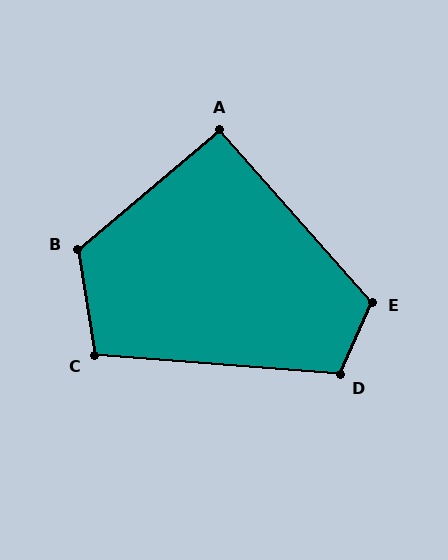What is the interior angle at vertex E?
Approximately 115 degrees (obtuse).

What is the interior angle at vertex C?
Approximately 104 degrees (obtuse).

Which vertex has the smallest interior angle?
A, at approximately 92 degrees.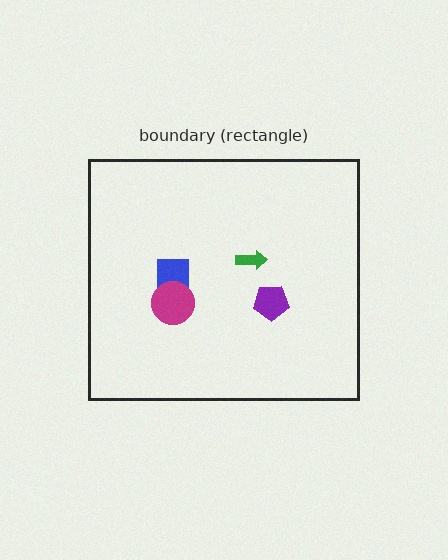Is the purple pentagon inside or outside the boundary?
Inside.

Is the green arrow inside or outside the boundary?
Inside.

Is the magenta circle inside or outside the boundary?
Inside.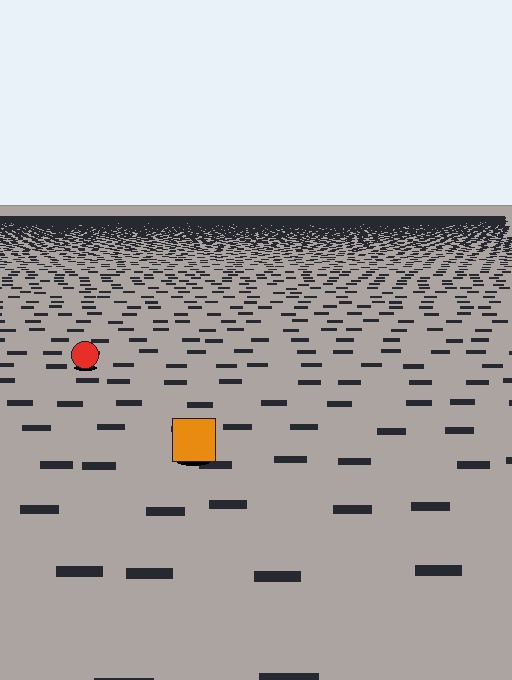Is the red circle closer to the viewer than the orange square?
No. The orange square is closer — you can tell from the texture gradient: the ground texture is coarser near it.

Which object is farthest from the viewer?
The red circle is farthest from the viewer. It appears smaller and the ground texture around it is denser.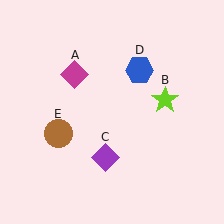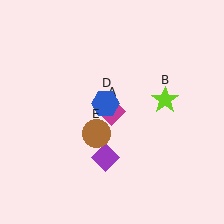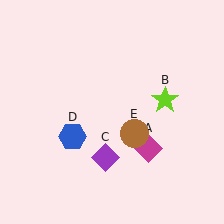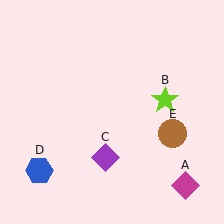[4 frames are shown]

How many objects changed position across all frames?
3 objects changed position: magenta diamond (object A), blue hexagon (object D), brown circle (object E).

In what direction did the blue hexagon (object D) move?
The blue hexagon (object D) moved down and to the left.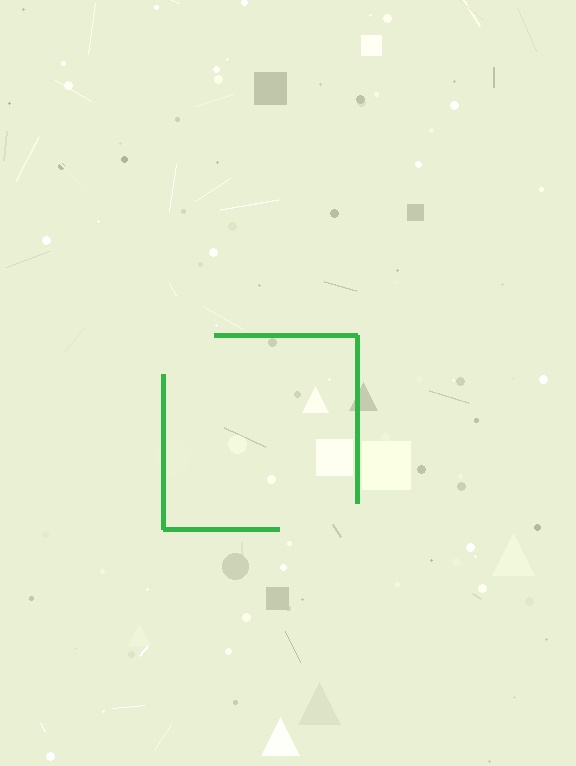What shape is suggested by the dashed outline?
The dashed outline suggests a square.